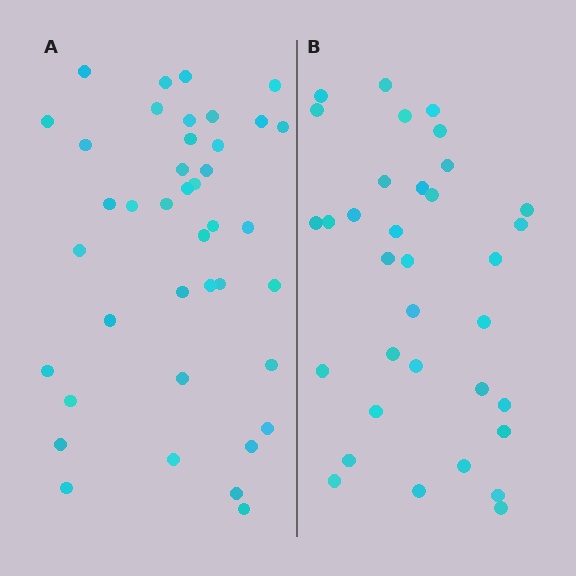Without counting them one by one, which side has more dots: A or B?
Region A (the left region) has more dots.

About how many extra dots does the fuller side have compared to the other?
Region A has about 6 more dots than region B.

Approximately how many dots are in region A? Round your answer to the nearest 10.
About 40 dots.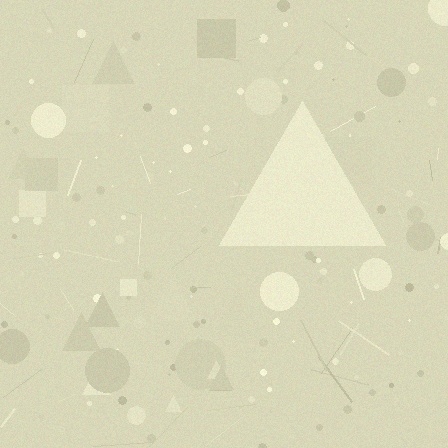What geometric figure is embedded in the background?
A triangle is embedded in the background.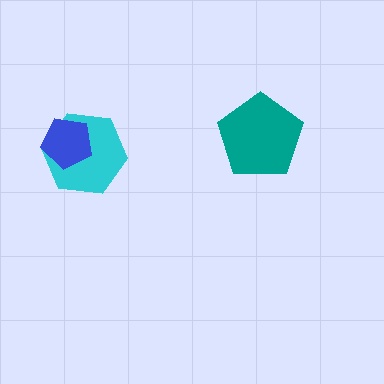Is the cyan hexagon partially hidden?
Yes, it is partially covered by another shape.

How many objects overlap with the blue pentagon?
1 object overlaps with the blue pentagon.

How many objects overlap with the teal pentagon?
0 objects overlap with the teal pentagon.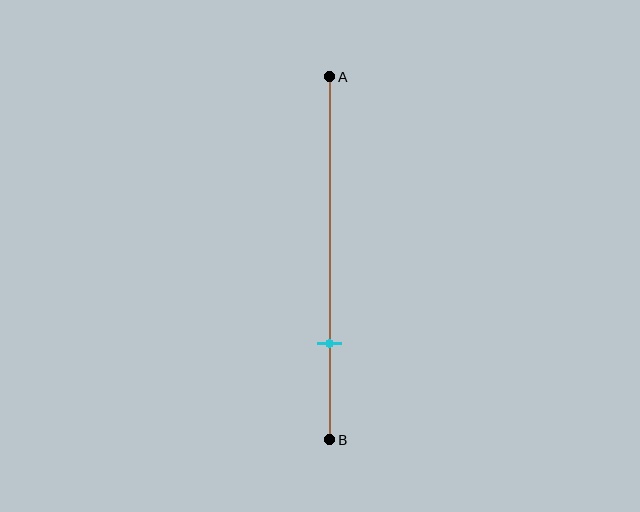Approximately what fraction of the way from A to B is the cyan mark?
The cyan mark is approximately 75% of the way from A to B.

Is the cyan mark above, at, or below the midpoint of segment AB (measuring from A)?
The cyan mark is below the midpoint of segment AB.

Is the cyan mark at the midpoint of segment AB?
No, the mark is at about 75% from A, not at the 50% midpoint.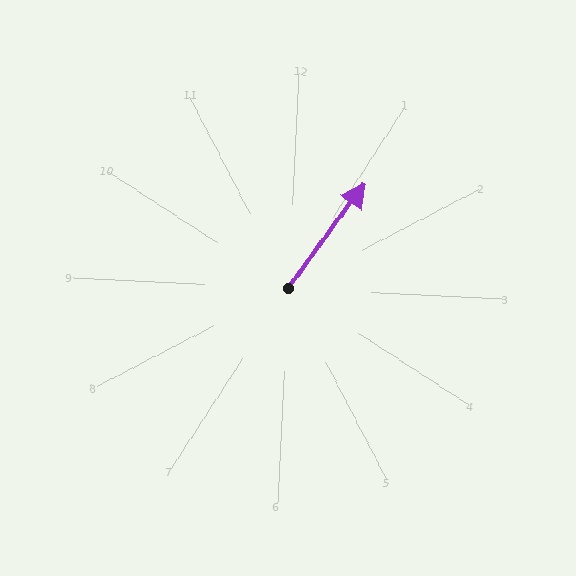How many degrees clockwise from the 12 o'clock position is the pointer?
Approximately 33 degrees.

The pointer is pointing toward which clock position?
Roughly 1 o'clock.